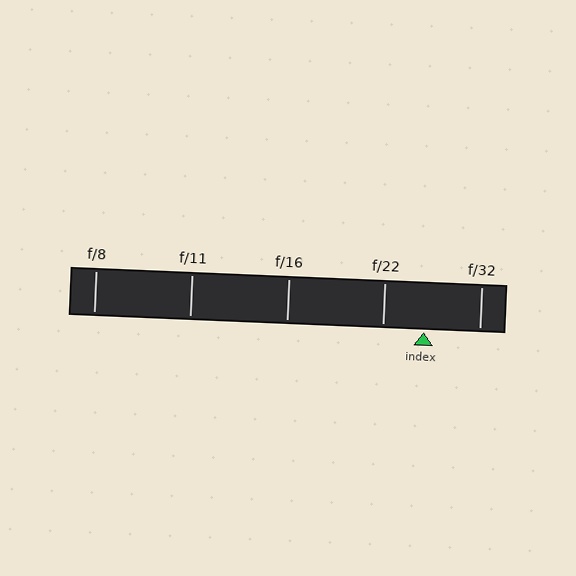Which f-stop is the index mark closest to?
The index mark is closest to f/22.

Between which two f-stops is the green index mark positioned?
The index mark is between f/22 and f/32.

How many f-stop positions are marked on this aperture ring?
There are 5 f-stop positions marked.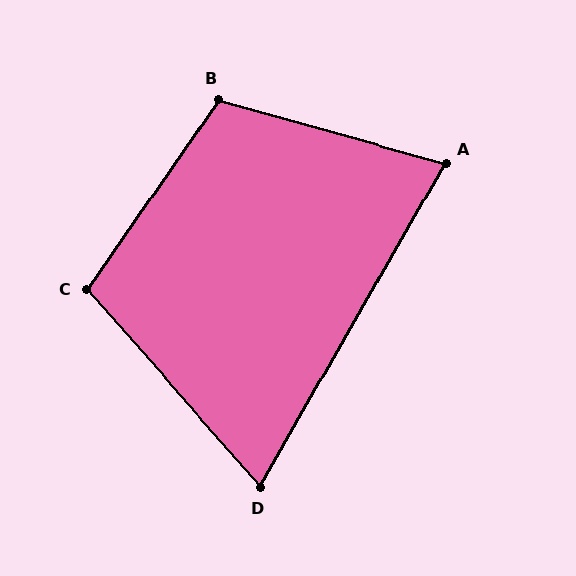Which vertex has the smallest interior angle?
D, at approximately 71 degrees.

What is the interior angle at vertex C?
Approximately 104 degrees (obtuse).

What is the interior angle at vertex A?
Approximately 76 degrees (acute).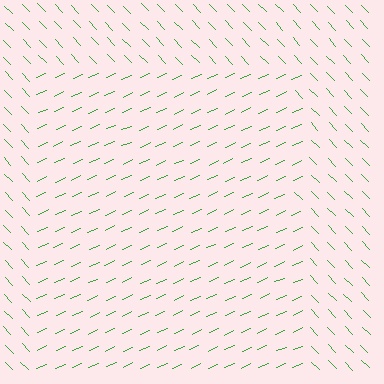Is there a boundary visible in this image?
Yes, there is a texture boundary formed by a change in line orientation.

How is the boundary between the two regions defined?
The boundary is defined purely by a change in line orientation (approximately 70 degrees difference). All lines are the same color and thickness.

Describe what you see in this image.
The image is filled with small green line segments. A rectangle region in the image has lines oriented differently from the surrounding lines, creating a visible texture boundary.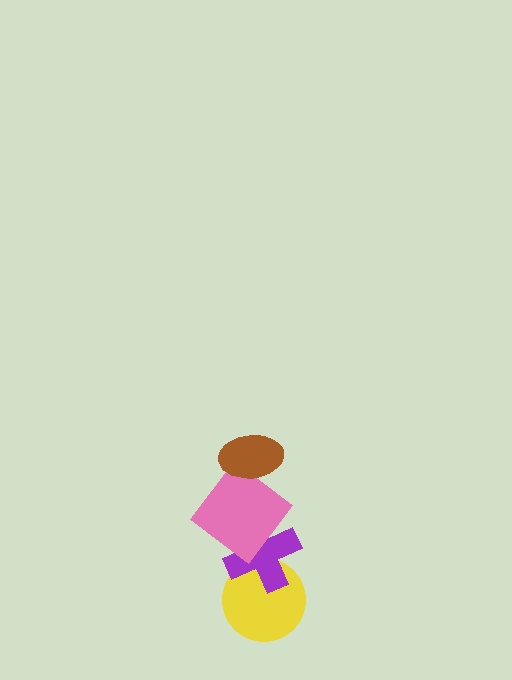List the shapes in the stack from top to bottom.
From top to bottom: the brown ellipse, the pink diamond, the purple cross, the yellow circle.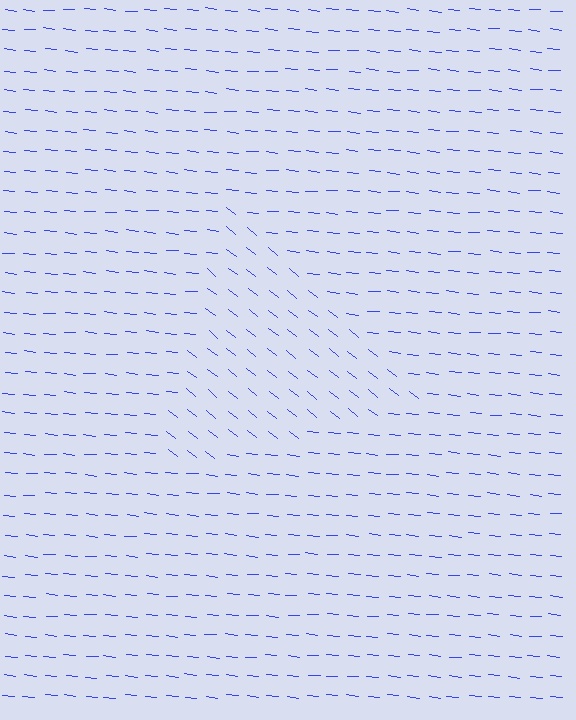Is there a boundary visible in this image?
Yes, there is a texture boundary formed by a change in line orientation.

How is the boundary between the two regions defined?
The boundary is defined purely by a change in line orientation (approximately 33 degrees difference). All lines are the same color and thickness.